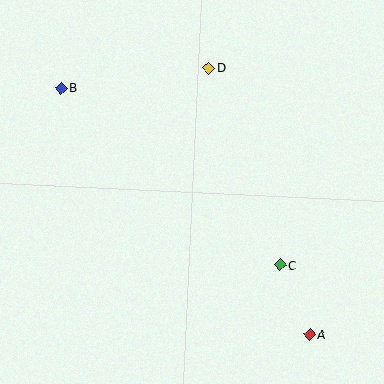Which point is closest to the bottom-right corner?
Point A is closest to the bottom-right corner.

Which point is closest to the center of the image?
Point C at (280, 265) is closest to the center.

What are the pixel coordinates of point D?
Point D is at (208, 68).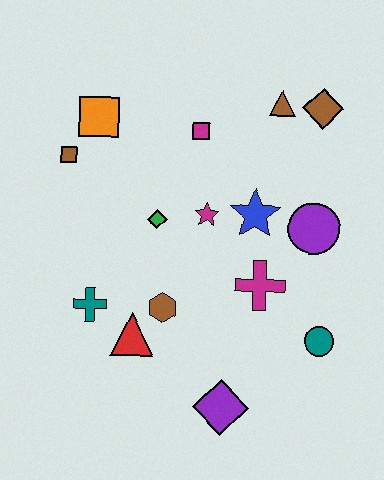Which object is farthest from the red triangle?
The brown diamond is farthest from the red triangle.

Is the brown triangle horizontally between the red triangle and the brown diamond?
Yes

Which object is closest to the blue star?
The magenta star is closest to the blue star.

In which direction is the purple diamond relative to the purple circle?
The purple diamond is below the purple circle.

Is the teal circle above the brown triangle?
No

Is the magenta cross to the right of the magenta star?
Yes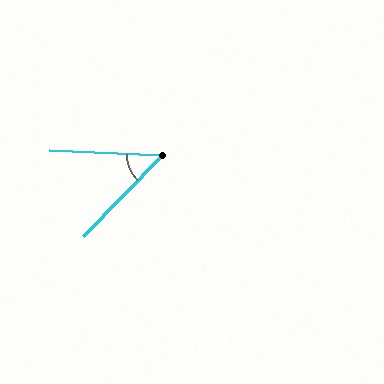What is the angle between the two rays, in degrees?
Approximately 48 degrees.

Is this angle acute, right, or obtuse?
It is acute.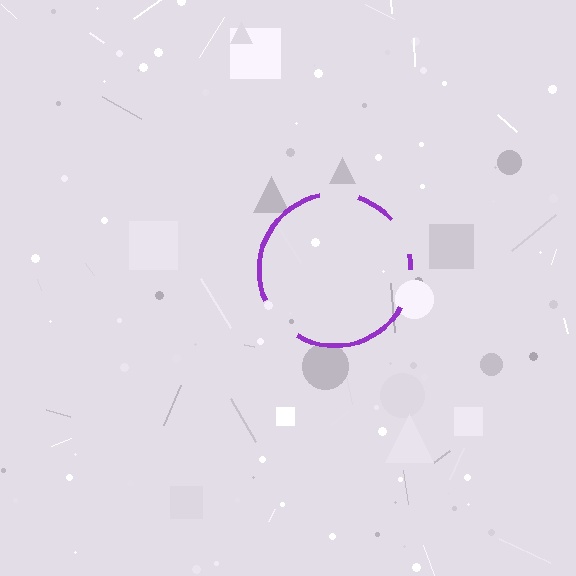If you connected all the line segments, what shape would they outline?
They would outline a circle.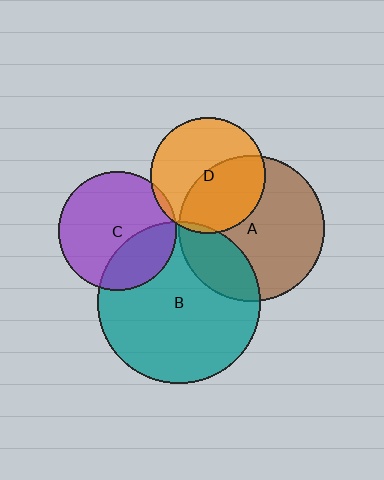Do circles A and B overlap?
Yes.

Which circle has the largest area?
Circle B (teal).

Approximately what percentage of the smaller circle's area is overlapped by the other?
Approximately 25%.